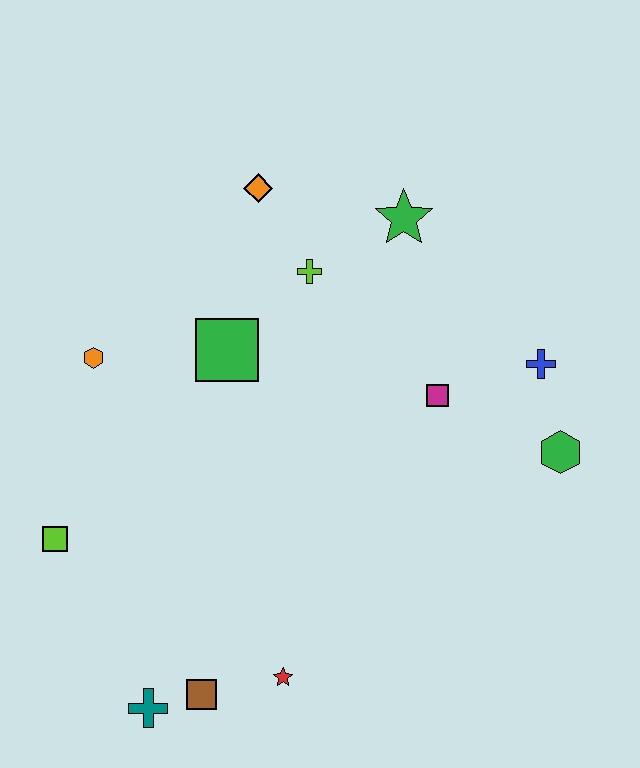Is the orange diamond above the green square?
Yes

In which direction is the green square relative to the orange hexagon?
The green square is to the right of the orange hexagon.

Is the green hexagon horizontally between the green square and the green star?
No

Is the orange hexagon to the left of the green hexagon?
Yes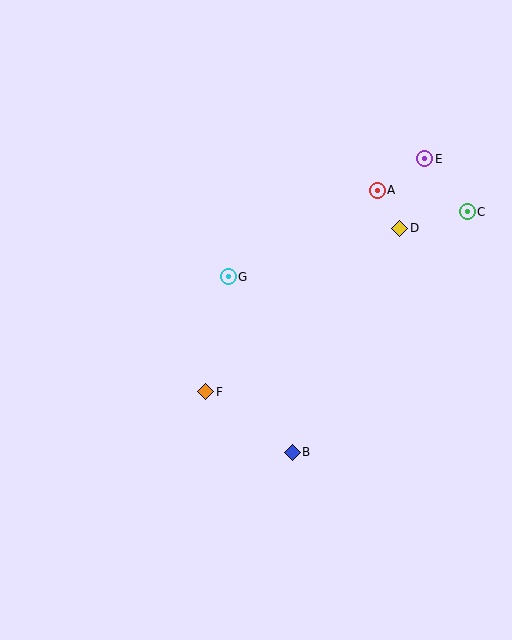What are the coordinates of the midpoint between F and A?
The midpoint between F and A is at (292, 291).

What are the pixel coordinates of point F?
Point F is at (206, 392).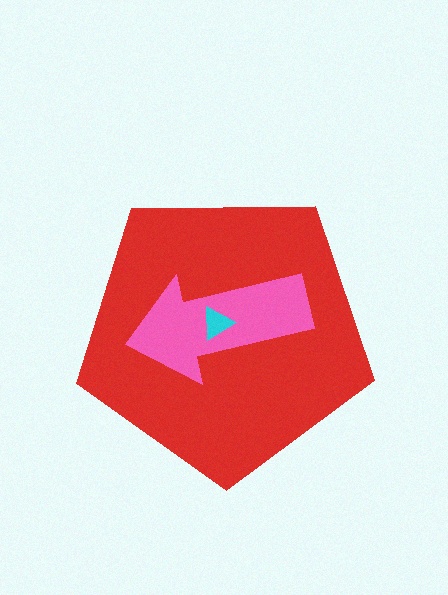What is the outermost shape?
The red pentagon.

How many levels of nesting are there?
3.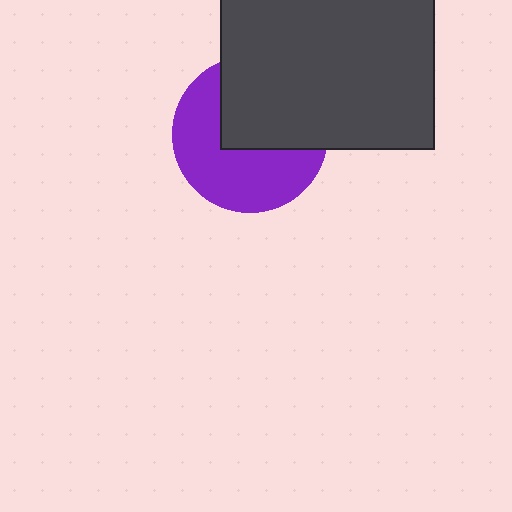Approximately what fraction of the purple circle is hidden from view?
Roughly 46% of the purple circle is hidden behind the dark gray rectangle.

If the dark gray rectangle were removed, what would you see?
You would see the complete purple circle.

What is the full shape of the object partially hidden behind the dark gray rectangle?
The partially hidden object is a purple circle.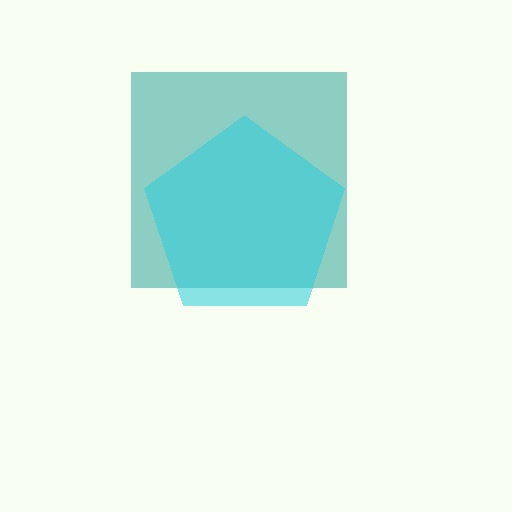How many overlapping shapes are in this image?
There are 2 overlapping shapes in the image.